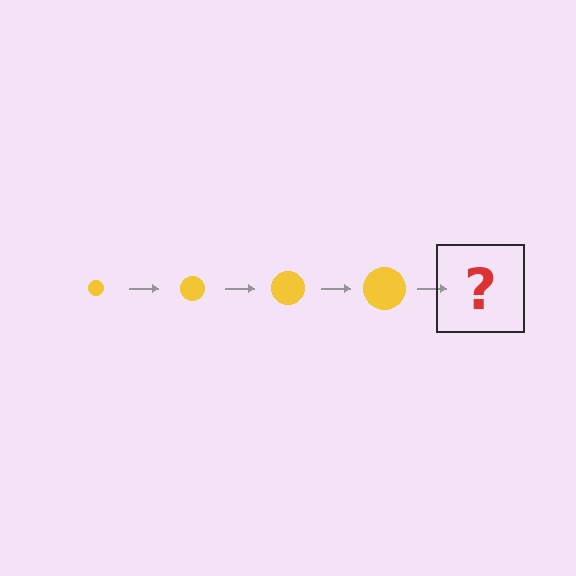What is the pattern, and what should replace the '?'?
The pattern is that the circle gets progressively larger each step. The '?' should be a yellow circle, larger than the previous one.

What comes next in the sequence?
The next element should be a yellow circle, larger than the previous one.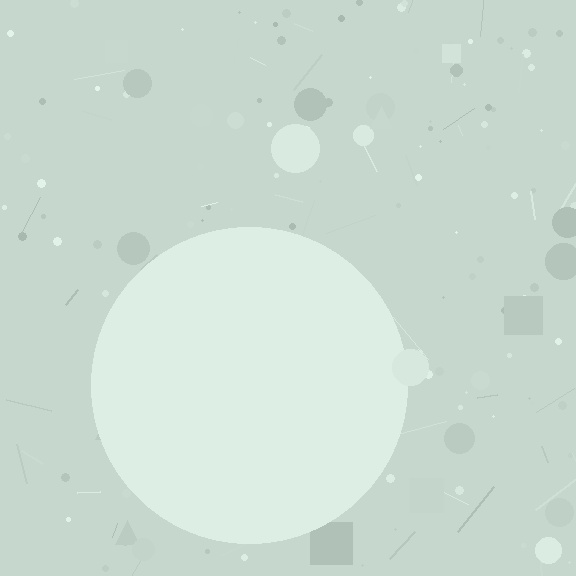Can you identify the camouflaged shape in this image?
The camouflaged shape is a circle.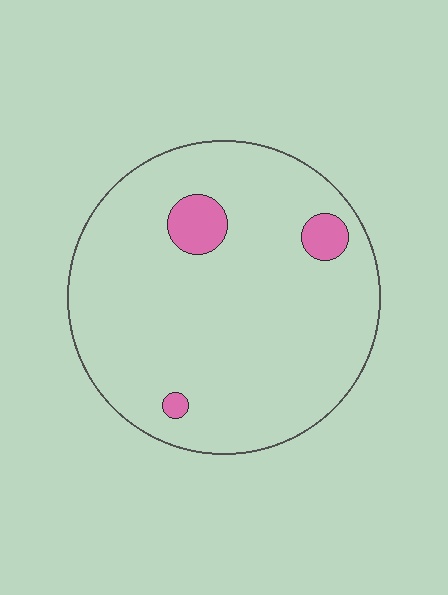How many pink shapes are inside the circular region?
3.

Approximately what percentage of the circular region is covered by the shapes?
Approximately 5%.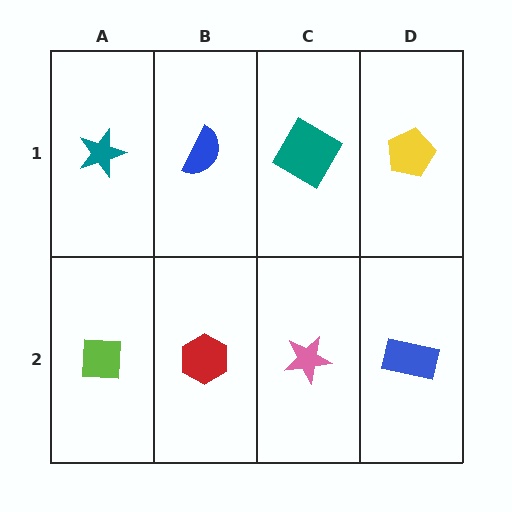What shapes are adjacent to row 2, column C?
A teal diamond (row 1, column C), a red hexagon (row 2, column B), a blue rectangle (row 2, column D).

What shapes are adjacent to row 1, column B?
A red hexagon (row 2, column B), a teal star (row 1, column A), a teal diamond (row 1, column C).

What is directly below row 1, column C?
A pink star.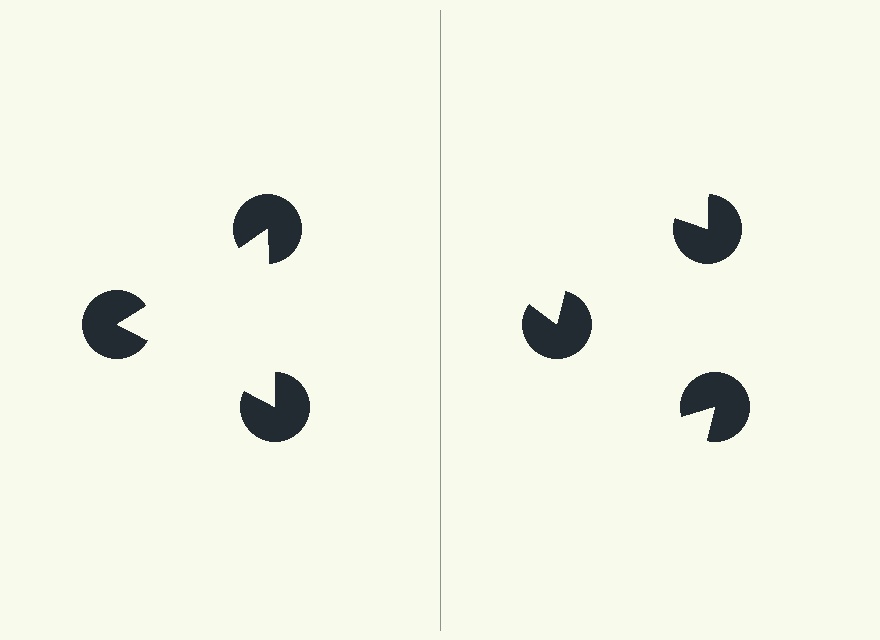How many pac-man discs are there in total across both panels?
6 — 3 on each side.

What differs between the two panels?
The pac-man discs are positioned identically on both sides; only the wedge orientations differ. On the left they align to a triangle; on the right they are misaligned.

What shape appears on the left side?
An illusory triangle.